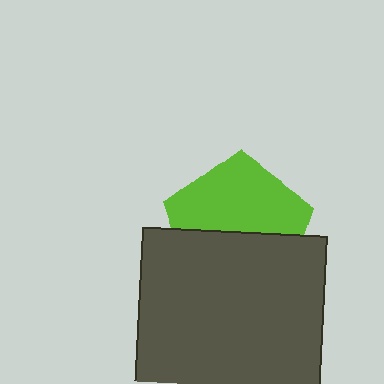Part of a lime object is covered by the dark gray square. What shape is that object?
It is a pentagon.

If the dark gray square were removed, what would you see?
You would see the complete lime pentagon.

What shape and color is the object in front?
The object in front is a dark gray square.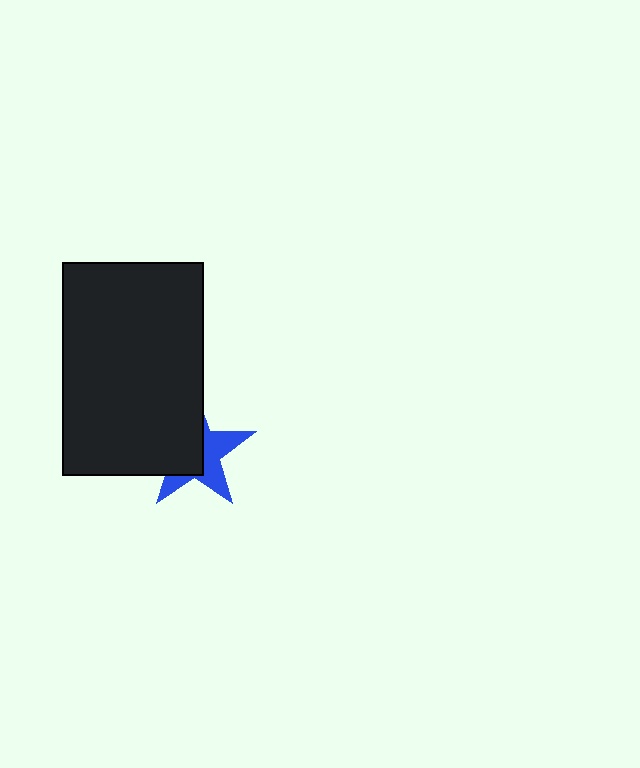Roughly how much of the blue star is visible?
About half of it is visible (roughly 46%).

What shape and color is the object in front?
The object in front is a black rectangle.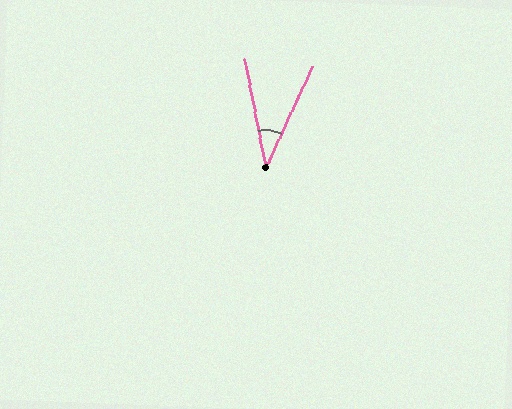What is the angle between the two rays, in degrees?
Approximately 36 degrees.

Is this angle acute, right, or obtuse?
It is acute.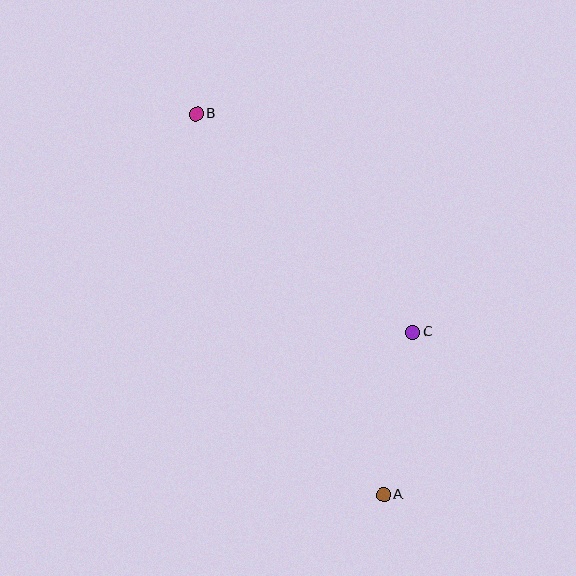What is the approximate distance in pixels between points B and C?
The distance between B and C is approximately 308 pixels.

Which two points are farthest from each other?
Points A and B are farthest from each other.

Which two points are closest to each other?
Points A and C are closest to each other.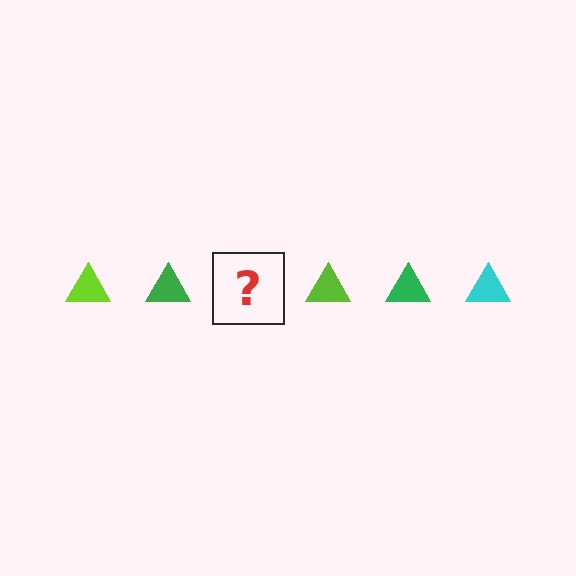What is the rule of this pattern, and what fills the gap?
The rule is that the pattern cycles through lime, green, cyan triangles. The gap should be filled with a cyan triangle.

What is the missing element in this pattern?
The missing element is a cyan triangle.